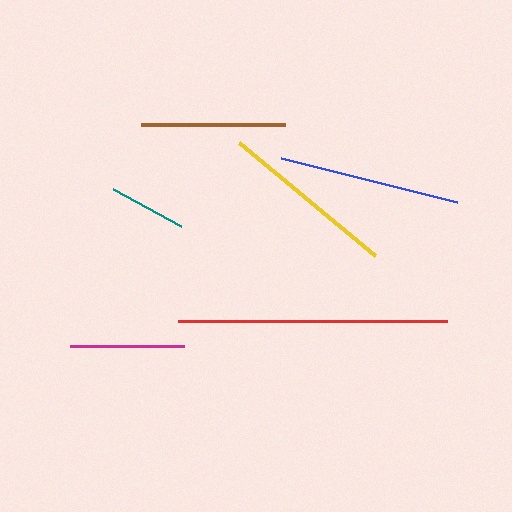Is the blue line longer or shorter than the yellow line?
The blue line is longer than the yellow line.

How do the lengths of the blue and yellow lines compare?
The blue and yellow lines are approximately the same length.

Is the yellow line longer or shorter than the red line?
The red line is longer than the yellow line.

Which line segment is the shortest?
The teal line is the shortest at approximately 77 pixels.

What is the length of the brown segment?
The brown segment is approximately 143 pixels long.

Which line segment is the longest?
The red line is the longest at approximately 269 pixels.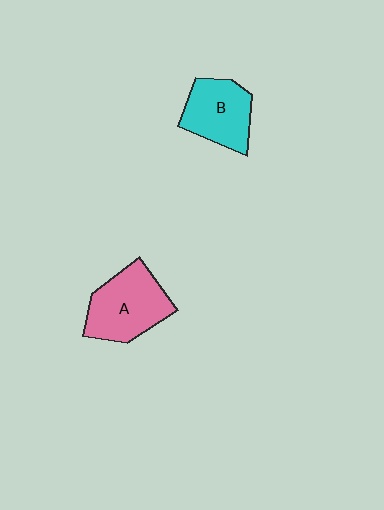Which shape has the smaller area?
Shape B (cyan).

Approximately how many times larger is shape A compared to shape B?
Approximately 1.2 times.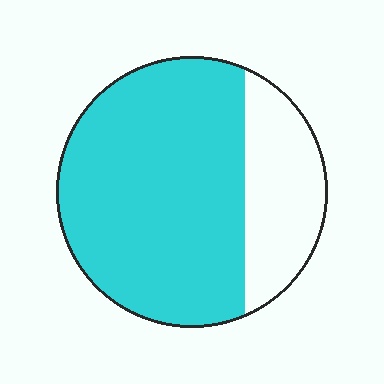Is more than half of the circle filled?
Yes.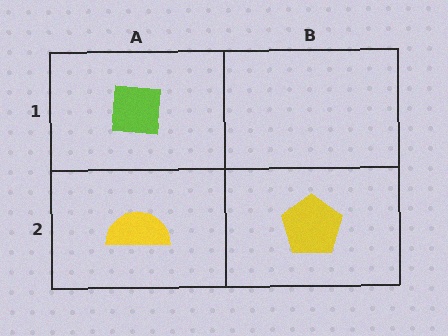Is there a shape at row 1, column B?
No, that cell is empty.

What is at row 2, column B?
A yellow pentagon.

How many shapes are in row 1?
1 shape.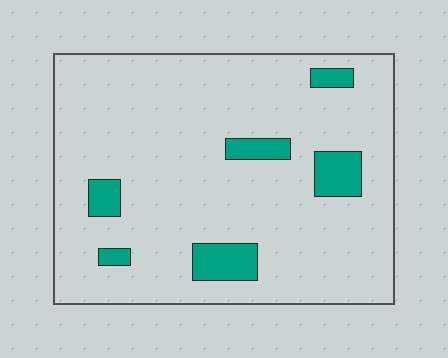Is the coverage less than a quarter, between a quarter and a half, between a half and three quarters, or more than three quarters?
Less than a quarter.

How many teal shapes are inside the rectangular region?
6.